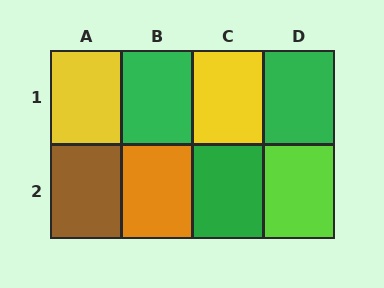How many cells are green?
3 cells are green.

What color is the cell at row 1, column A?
Yellow.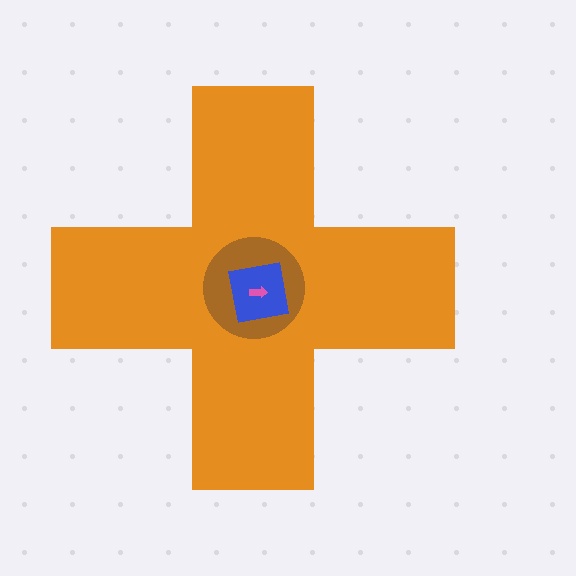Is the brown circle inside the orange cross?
Yes.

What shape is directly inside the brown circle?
The blue square.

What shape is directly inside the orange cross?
The brown circle.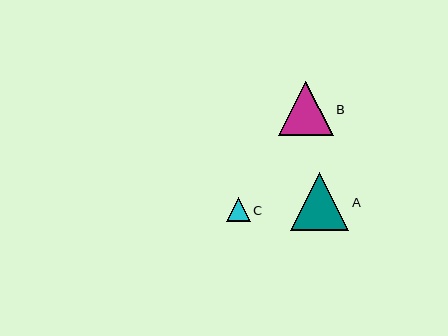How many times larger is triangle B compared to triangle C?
Triangle B is approximately 2.3 times the size of triangle C.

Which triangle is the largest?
Triangle A is the largest with a size of approximately 58 pixels.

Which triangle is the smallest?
Triangle C is the smallest with a size of approximately 24 pixels.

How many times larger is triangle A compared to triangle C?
Triangle A is approximately 2.4 times the size of triangle C.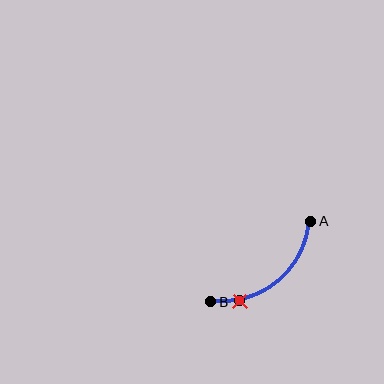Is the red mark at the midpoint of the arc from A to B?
No. The red mark lies on the arc but is closer to endpoint B. The arc midpoint would be at the point on the curve equidistant along the arc from both A and B.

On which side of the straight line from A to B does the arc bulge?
The arc bulges below and to the right of the straight line connecting A and B.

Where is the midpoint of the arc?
The arc midpoint is the point on the curve farthest from the straight line joining A and B. It sits below and to the right of that line.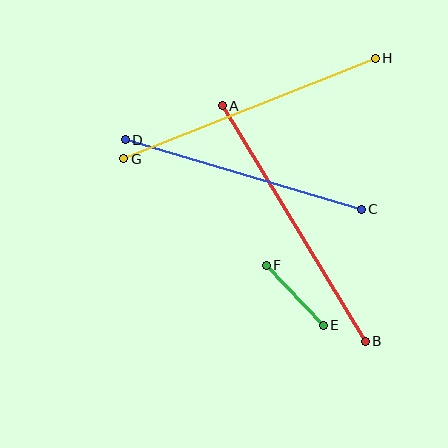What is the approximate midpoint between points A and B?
The midpoint is at approximately (294, 223) pixels.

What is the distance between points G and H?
The distance is approximately 271 pixels.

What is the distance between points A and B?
The distance is approximately 276 pixels.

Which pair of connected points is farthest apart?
Points A and B are farthest apart.